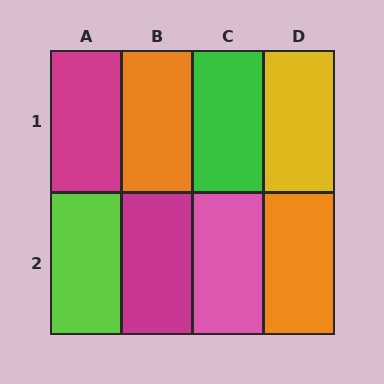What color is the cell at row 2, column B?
Magenta.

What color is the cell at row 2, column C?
Pink.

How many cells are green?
1 cell is green.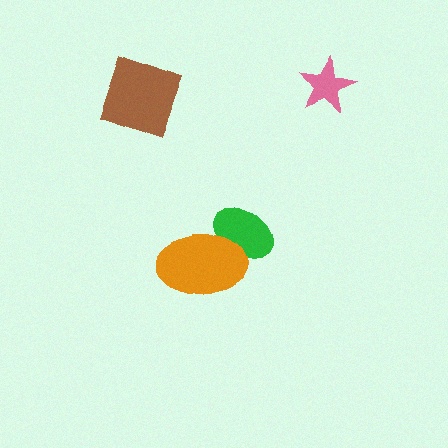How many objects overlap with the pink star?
0 objects overlap with the pink star.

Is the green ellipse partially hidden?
Yes, it is partially covered by another shape.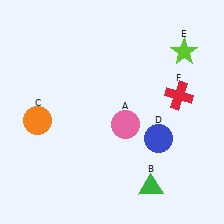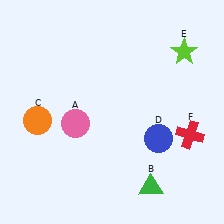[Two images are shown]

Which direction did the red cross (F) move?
The red cross (F) moved down.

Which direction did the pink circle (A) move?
The pink circle (A) moved left.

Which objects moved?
The objects that moved are: the pink circle (A), the red cross (F).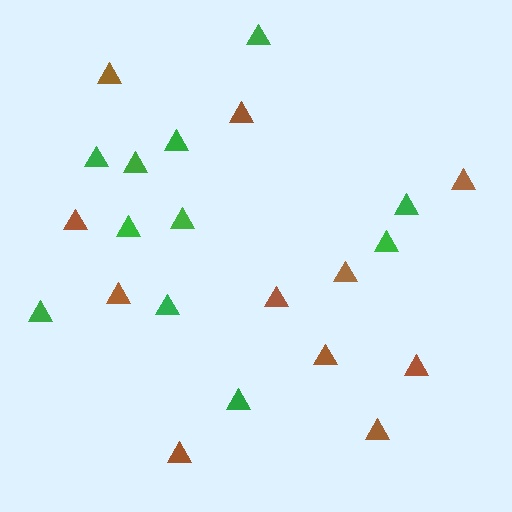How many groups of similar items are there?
There are 2 groups: one group of brown triangles (11) and one group of green triangles (11).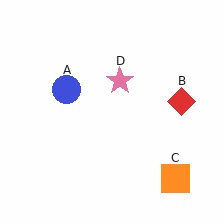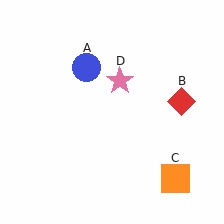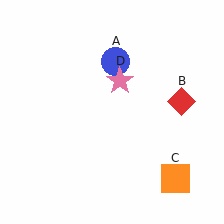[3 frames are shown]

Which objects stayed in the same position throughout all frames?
Red diamond (object B) and orange square (object C) and pink star (object D) remained stationary.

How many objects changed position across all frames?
1 object changed position: blue circle (object A).